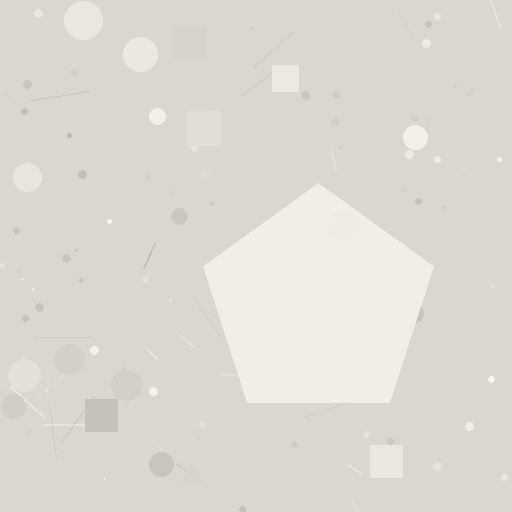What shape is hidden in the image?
A pentagon is hidden in the image.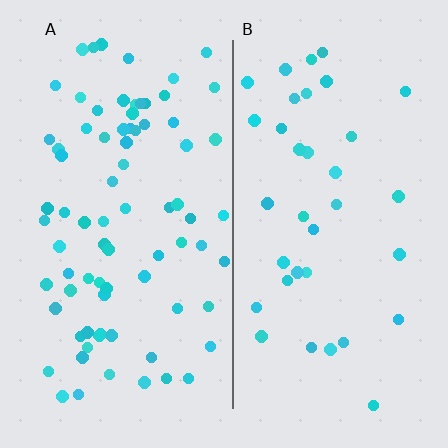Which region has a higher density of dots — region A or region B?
A (the left).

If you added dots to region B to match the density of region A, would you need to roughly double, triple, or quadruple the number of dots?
Approximately double.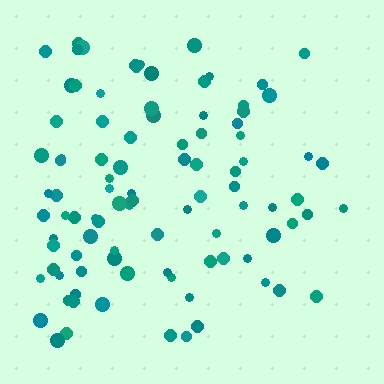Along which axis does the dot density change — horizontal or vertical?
Horizontal.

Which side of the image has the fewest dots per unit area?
The right.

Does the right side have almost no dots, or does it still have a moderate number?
Still a moderate number, just noticeably fewer than the left.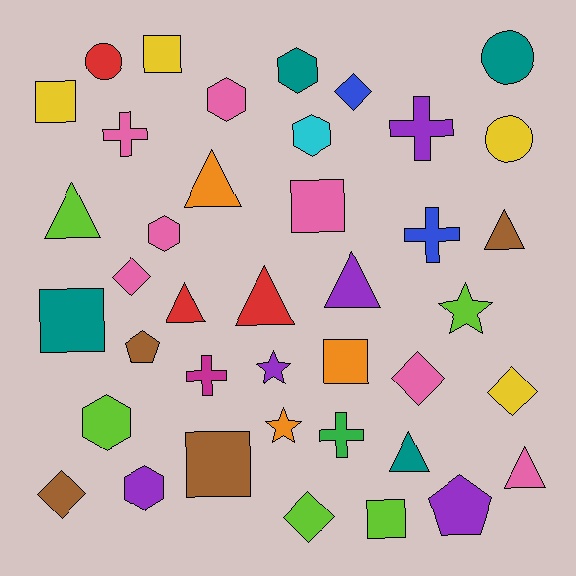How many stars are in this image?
There are 3 stars.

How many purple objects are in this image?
There are 5 purple objects.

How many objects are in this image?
There are 40 objects.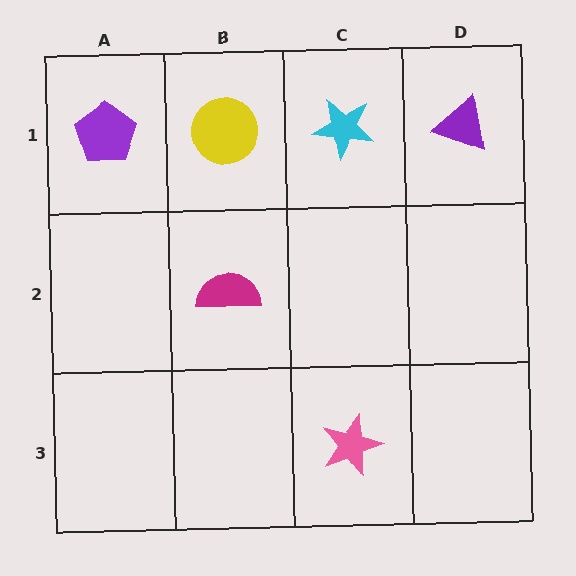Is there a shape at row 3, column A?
No, that cell is empty.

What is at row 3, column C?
A pink star.